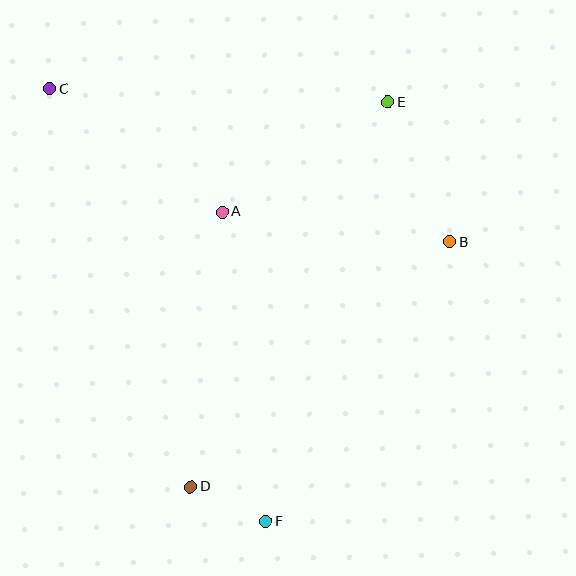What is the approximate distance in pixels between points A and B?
The distance between A and B is approximately 229 pixels.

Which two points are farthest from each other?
Points C and F are farthest from each other.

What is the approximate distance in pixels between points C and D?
The distance between C and D is approximately 422 pixels.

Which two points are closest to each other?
Points D and F are closest to each other.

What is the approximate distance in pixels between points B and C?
The distance between B and C is approximately 428 pixels.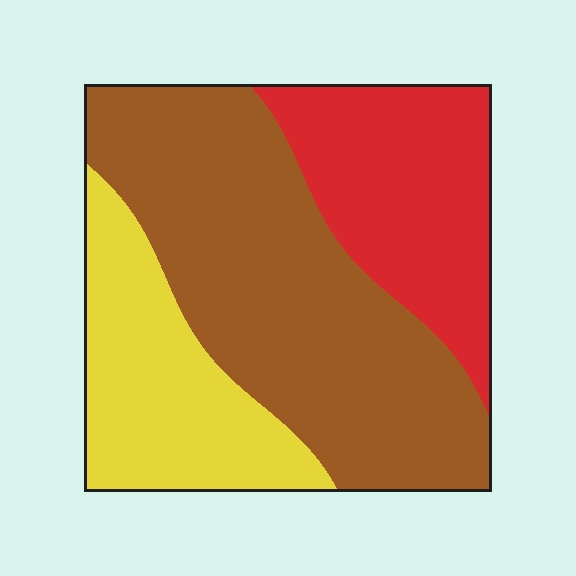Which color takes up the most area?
Brown, at roughly 50%.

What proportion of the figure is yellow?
Yellow covers 24% of the figure.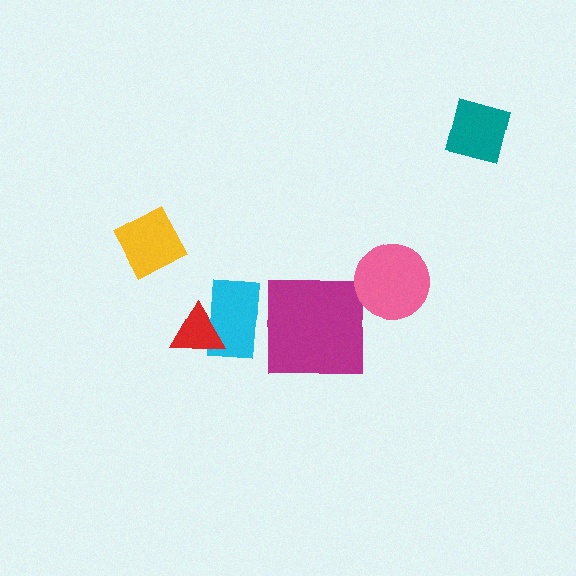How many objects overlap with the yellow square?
0 objects overlap with the yellow square.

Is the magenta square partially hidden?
No, no other shape covers it.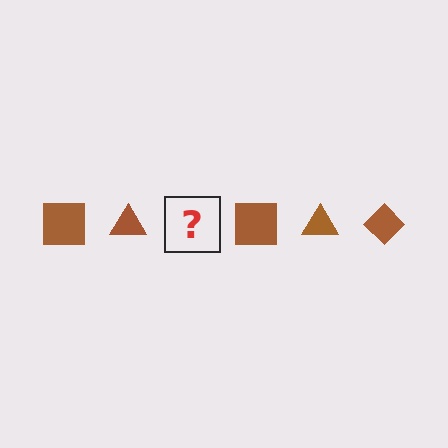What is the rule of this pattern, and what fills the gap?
The rule is that the pattern cycles through square, triangle, diamond shapes in brown. The gap should be filled with a brown diamond.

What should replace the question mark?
The question mark should be replaced with a brown diamond.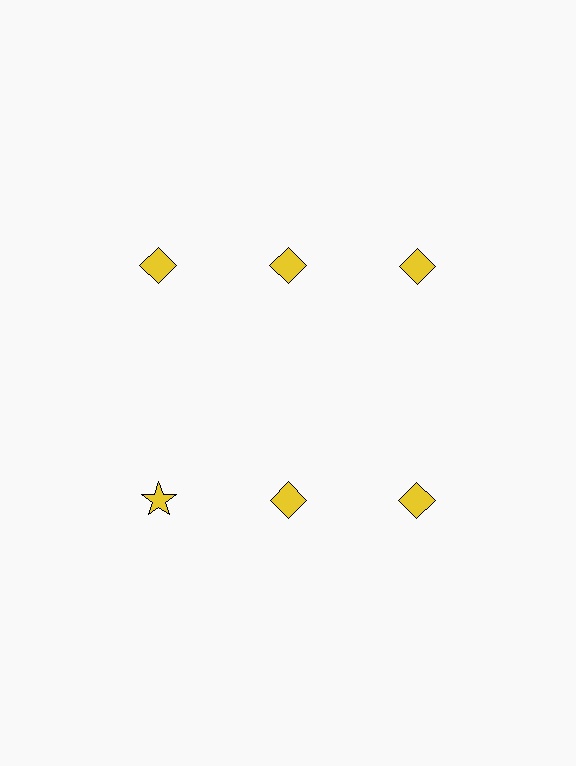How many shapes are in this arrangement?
There are 6 shapes arranged in a grid pattern.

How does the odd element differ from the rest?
It has a different shape: star instead of diamond.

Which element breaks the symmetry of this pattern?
The yellow star in the second row, leftmost column breaks the symmetry. All other shapes are yellow diamonds.